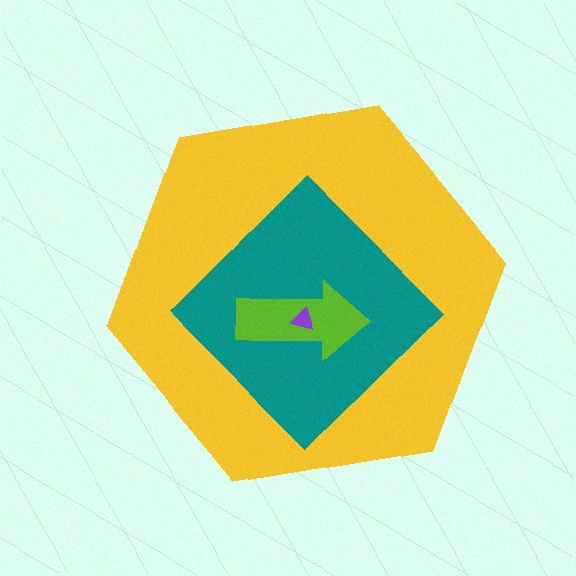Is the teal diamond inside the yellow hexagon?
Yes.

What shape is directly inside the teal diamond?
The lime arrow.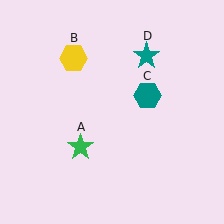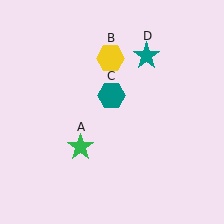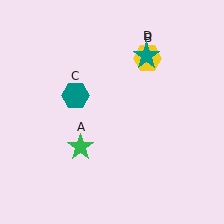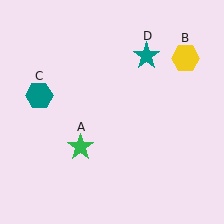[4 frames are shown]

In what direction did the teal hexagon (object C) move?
The teal hexagon (object C) moved left.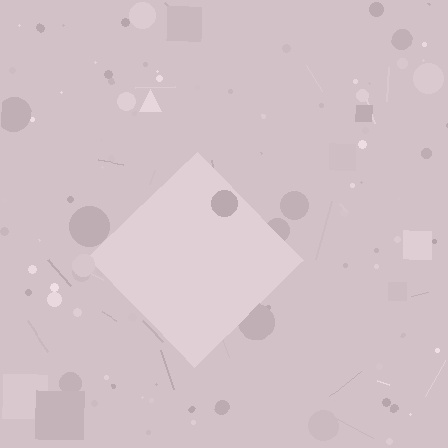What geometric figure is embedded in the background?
A diamond is embedded in the background.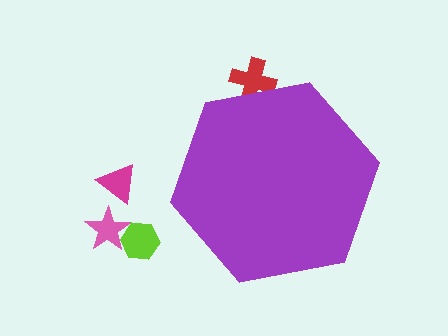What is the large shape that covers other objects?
A purple hexagon.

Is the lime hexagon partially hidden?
No, the lime hexagon is fully visible.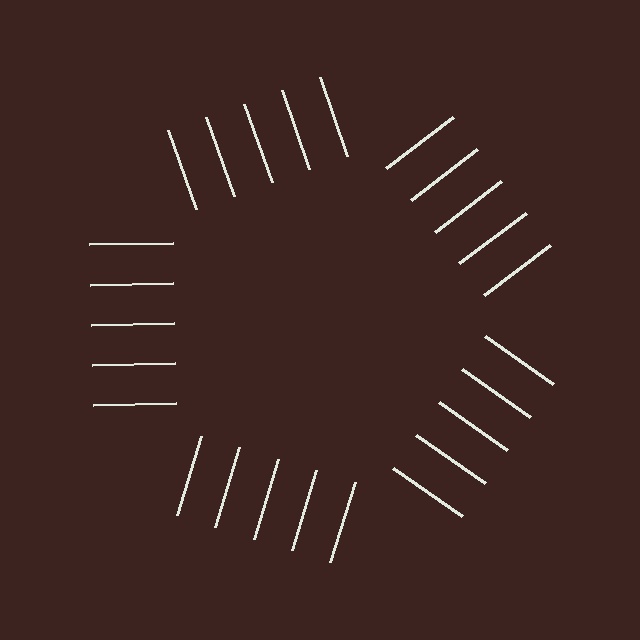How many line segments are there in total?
25 — 5 along each of the 5 edges.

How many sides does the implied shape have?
5 sides — the line-ends trace a pentagon.